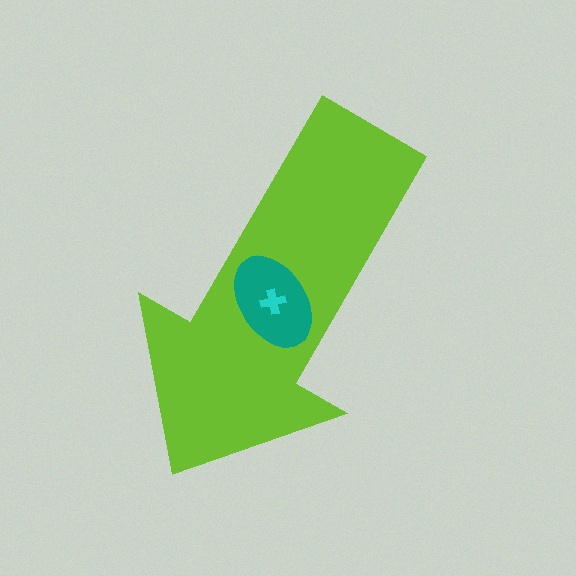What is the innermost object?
The cyan cross.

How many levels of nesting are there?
3.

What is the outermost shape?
The lime arrow.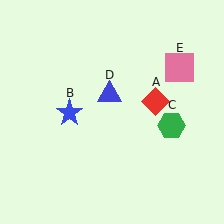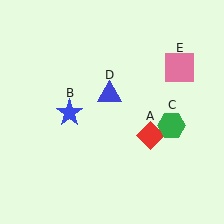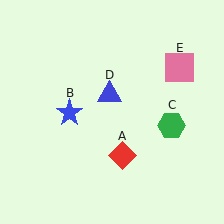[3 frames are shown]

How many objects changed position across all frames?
1 object changed position: red diamond (object A).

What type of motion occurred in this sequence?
The red diamond (object A) rotated clockwise around the center of the scene.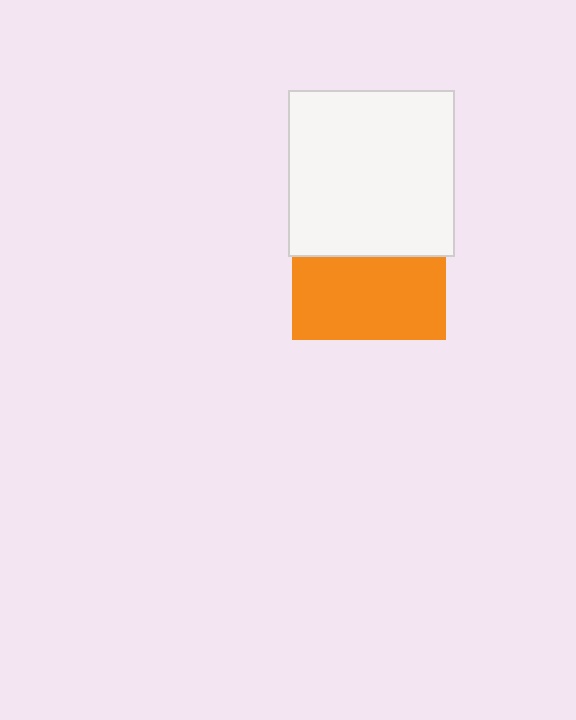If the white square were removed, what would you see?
You would see the complete orange square.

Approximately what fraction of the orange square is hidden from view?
Roughly 47% of the orange square is hidden behind the white square.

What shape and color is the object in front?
The object in front is a white square.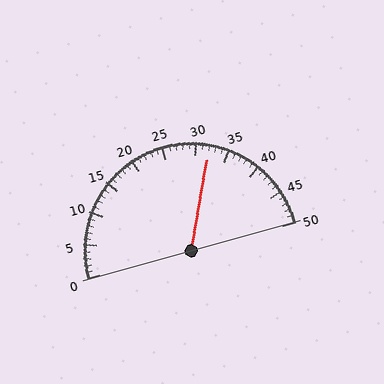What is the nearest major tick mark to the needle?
The nearest major tick mark is 30.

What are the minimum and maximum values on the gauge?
The gauge ranges from 0 to 50.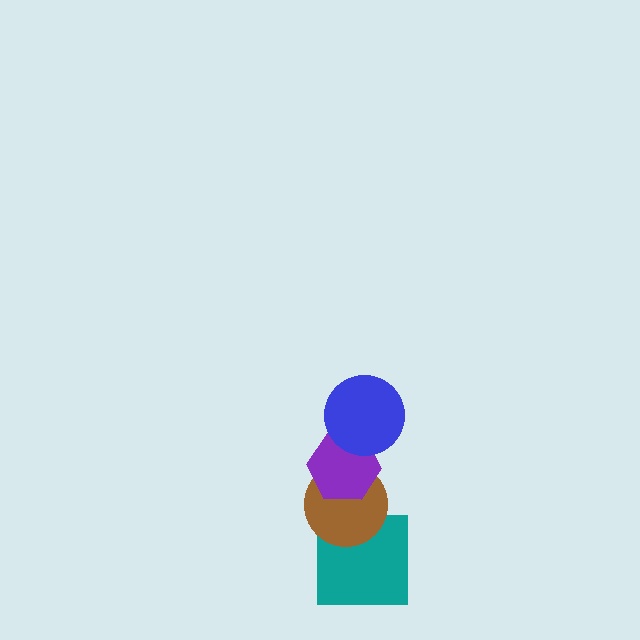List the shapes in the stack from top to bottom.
From top to bottom: the blue circle, the purple hexagon, the brown circle, the teal square.